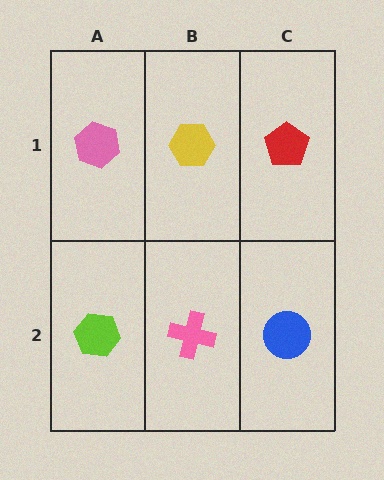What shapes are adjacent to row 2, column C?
A red pentagon (row 1, column C), a pink cross (row 2, column B).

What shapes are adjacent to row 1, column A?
A lime hexagon (row 2, column A), a yellow hexagon (row 1, column B).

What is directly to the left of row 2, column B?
A lime hexagon.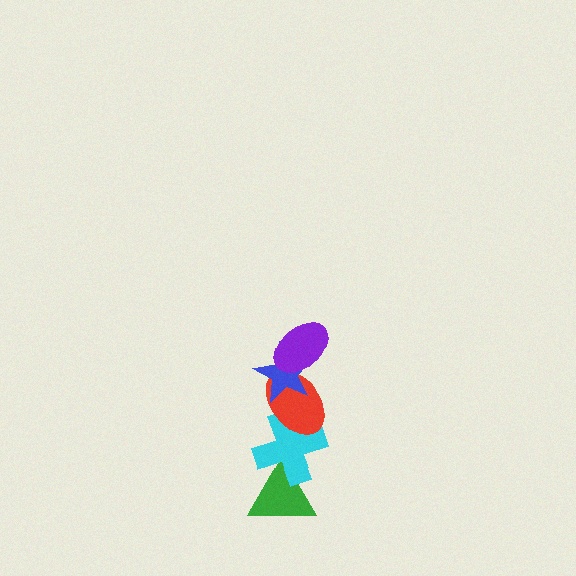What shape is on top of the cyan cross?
The red ellipse is on top of the cyan cross.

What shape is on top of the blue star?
The purple ellipse is on top of the blue star.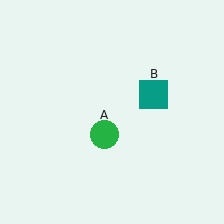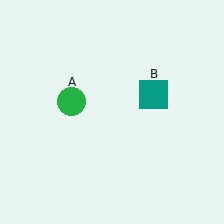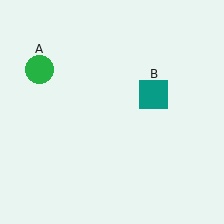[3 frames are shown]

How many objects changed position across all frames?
1 object changed position: green circle (object A).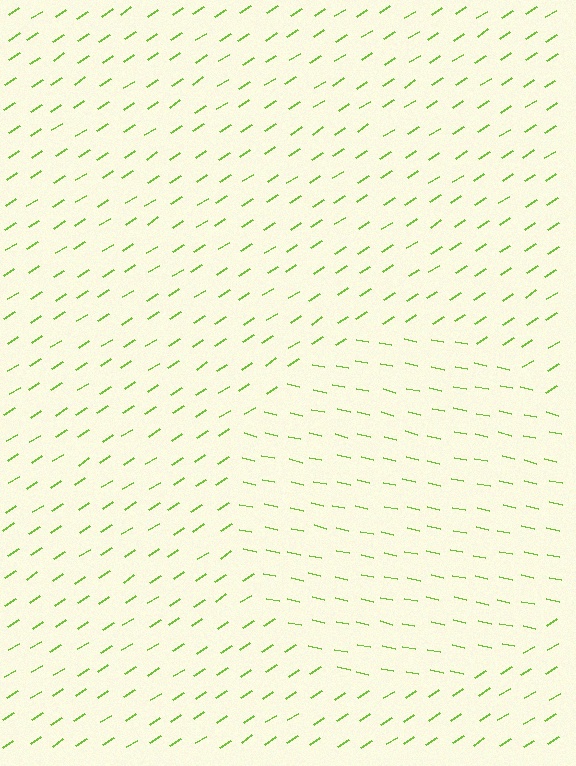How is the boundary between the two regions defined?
The boundary is defined purely by a change in line orientation (approximately 45 degrees difference). All lines are the same color and thickness.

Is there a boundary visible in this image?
Yes, there is a texture boundary formed by a change in line orientation.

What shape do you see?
I see a circle.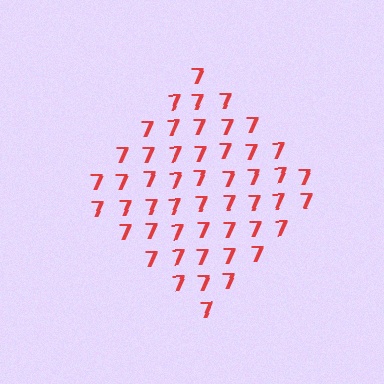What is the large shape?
The large shape is a diamond.